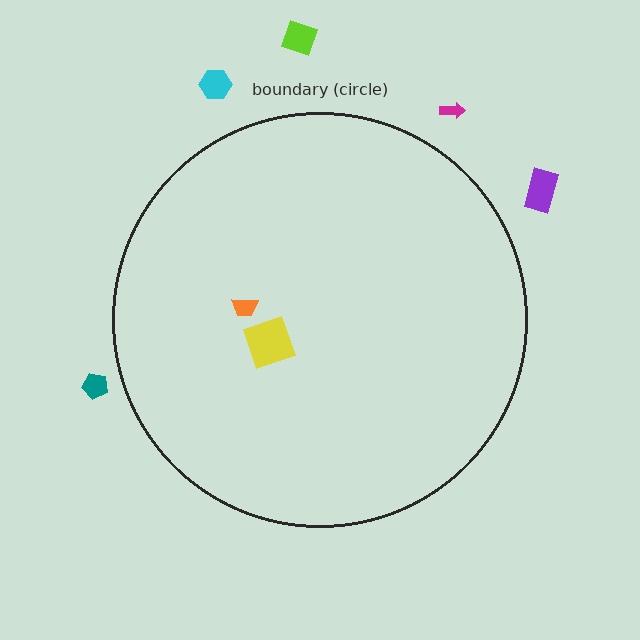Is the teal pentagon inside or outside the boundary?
Outside.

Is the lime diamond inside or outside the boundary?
Outside.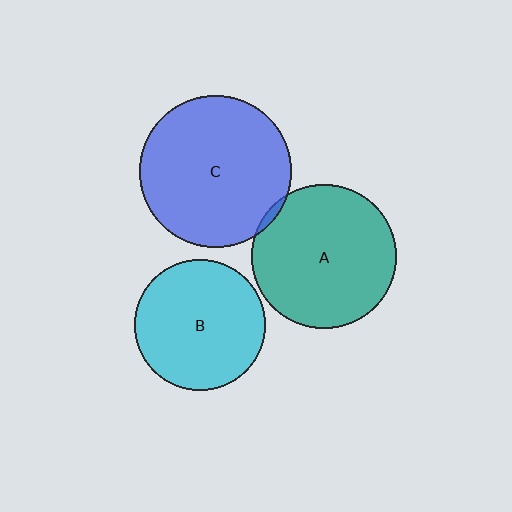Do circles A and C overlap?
Yes.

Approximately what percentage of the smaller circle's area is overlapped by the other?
Approximately 5%.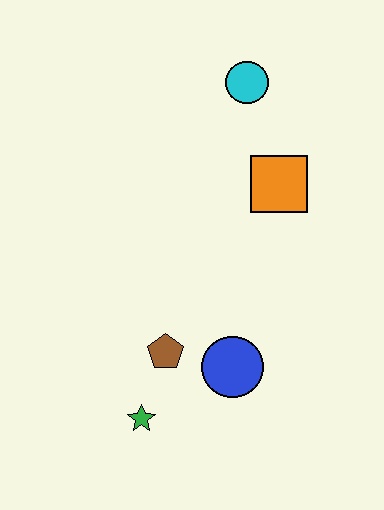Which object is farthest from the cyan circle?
The green star is farthest from the cyan circle.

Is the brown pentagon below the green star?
No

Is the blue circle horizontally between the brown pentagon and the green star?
No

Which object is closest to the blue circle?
The brown pentagon is closest to the blue circle.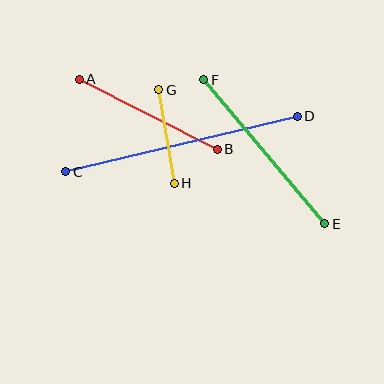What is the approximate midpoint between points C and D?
The midpoint is at approximately (182, 144) pixels.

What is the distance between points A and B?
The distance is approximately 155 pixels.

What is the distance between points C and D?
The distance is approximately 238 pixels.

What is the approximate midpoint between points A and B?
The midpoint is at approximately (148, 114) pixels.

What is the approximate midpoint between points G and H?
The midpoint is at approximately (167, 137) pixels.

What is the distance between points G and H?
The distance is approximately 95 pixels.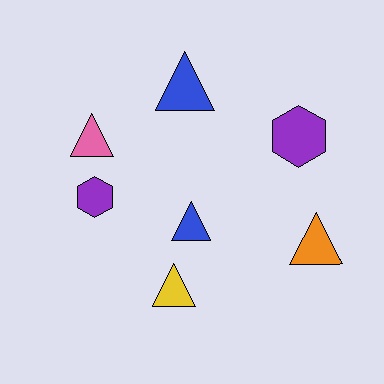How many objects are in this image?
There are 7 objects.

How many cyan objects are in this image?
There are no cyan objects.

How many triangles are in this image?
There are 5 triangles.